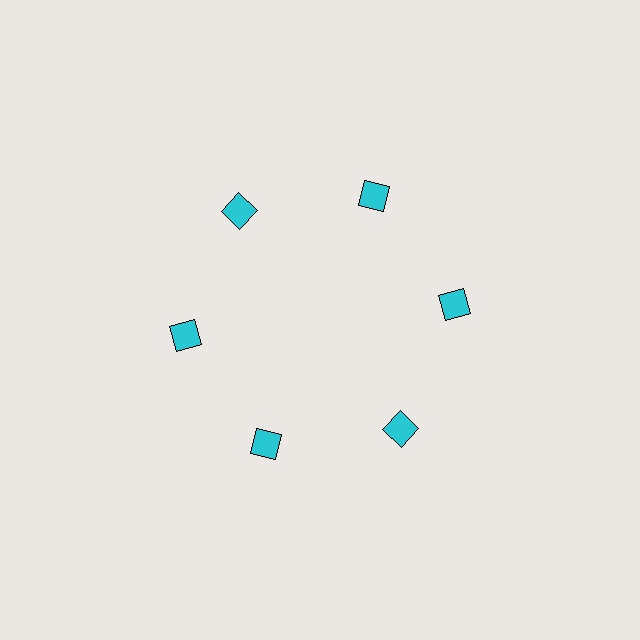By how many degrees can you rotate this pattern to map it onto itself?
The pattern maps onto itself every 60 degrees of rotation.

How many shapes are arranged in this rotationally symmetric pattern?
There are 6 shapes, arranged in 6 groups of 1.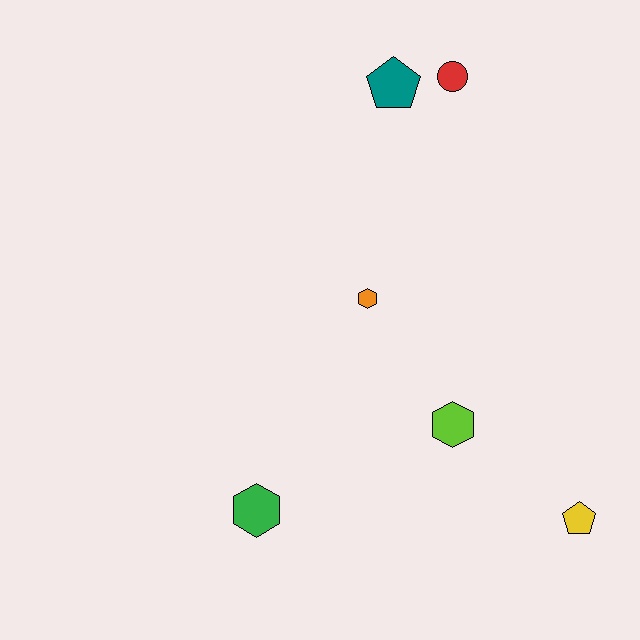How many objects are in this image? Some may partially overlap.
There are 6 objects.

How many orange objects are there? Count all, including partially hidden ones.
There is 1 orange object.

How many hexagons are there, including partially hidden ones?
There are 3 hexagons.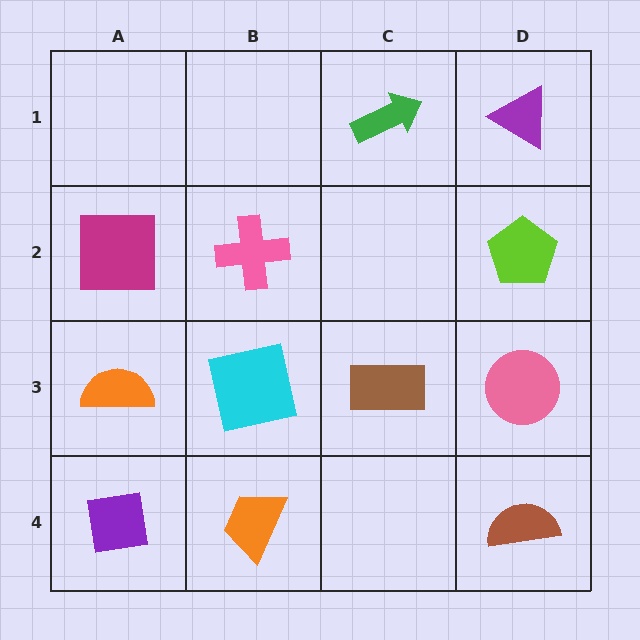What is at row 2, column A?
A magenta square.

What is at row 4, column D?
A brown semicircle.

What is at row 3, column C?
A brown rectangle.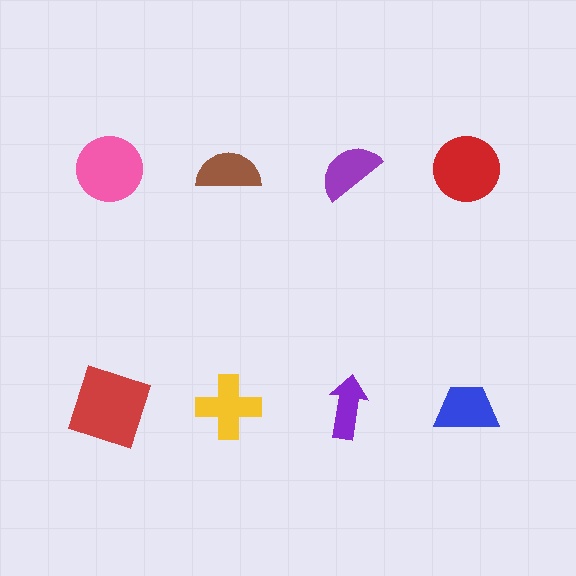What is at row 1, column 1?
A pink circle.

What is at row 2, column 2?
A yellow cross.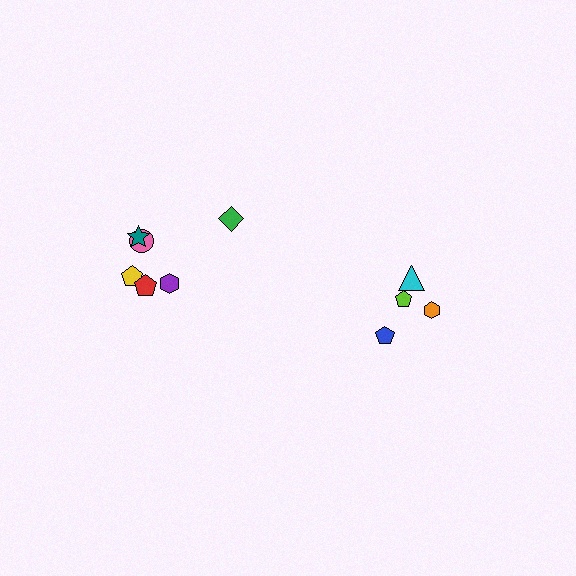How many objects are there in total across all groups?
There are 10 objects.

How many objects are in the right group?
There are 4 objects.